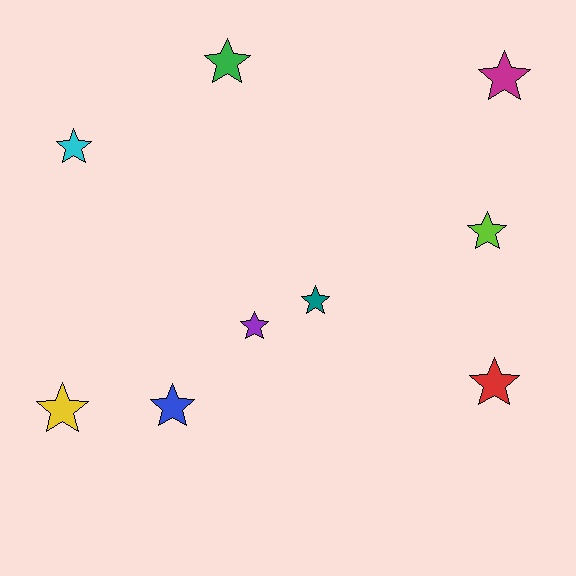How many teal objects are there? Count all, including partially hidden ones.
There is 1 teal object.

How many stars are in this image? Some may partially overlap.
There are 9 stars.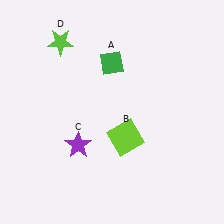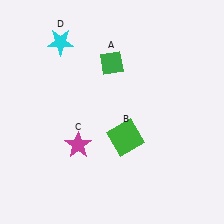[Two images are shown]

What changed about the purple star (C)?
In Image 1, C is purple. In Image 2, it changed to magenta.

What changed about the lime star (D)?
In Image 1, D is lime. In Image 2, it changed to cyan.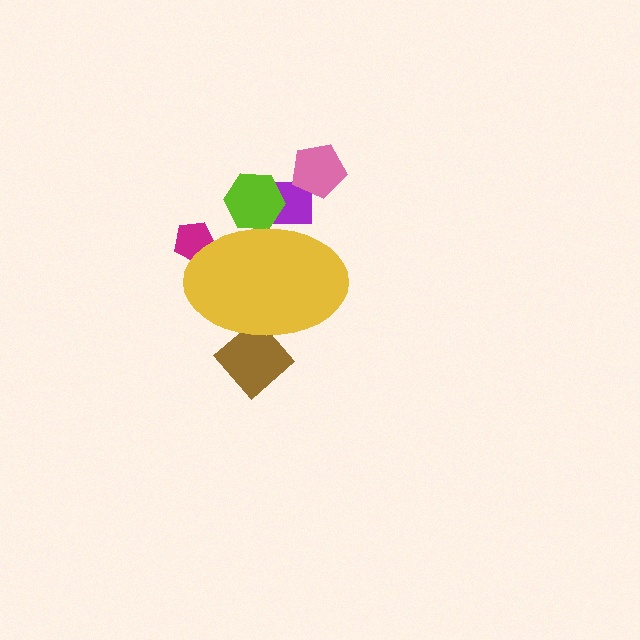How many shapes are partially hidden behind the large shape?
4 shapes are partially hidden.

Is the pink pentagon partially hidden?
No, the pink pentagon is fully visible.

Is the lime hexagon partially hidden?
Yes, the lime hexagon is partially hidden behind the yellow ellipse.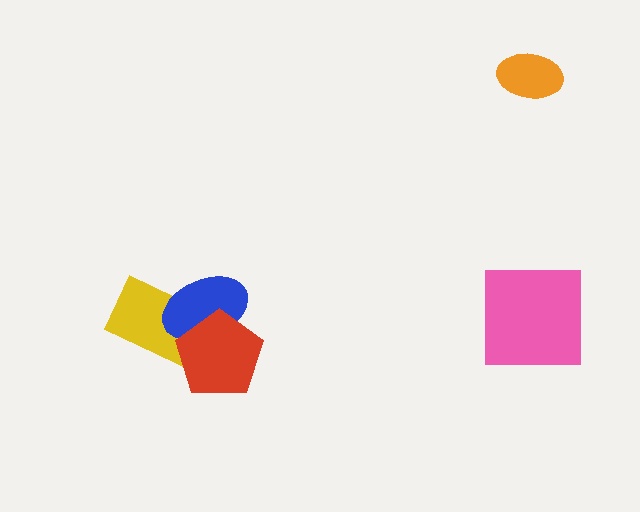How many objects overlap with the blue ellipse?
2 objects overlap with the blue ellipse.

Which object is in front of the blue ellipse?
The red pentagon is in front of the blue ellipse.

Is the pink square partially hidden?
No, no other shape covers it.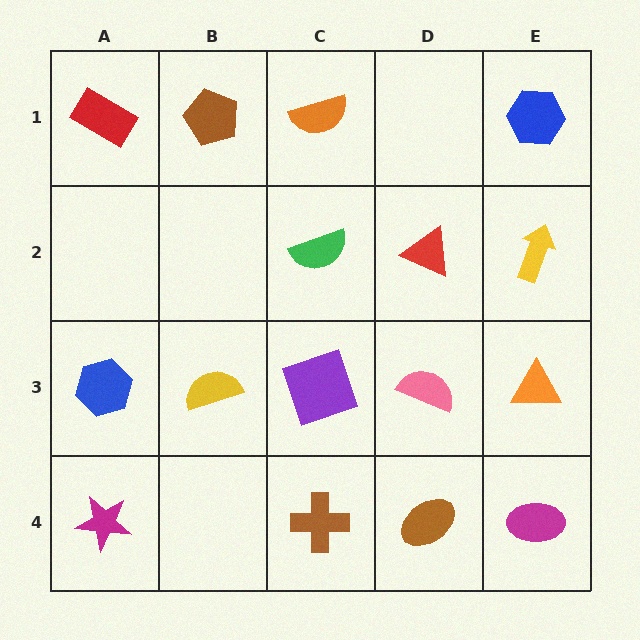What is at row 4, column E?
A magenta ellipse.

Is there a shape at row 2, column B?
No, that cell is empty.